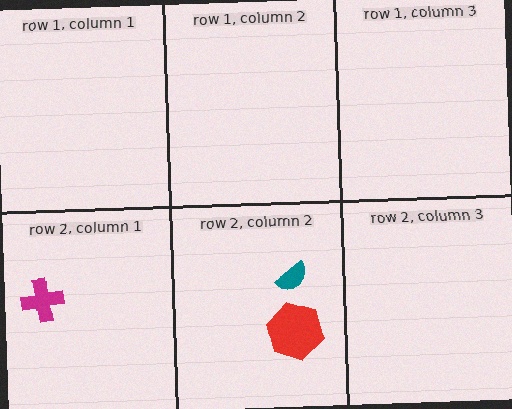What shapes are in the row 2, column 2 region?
The red hexagon, the teal semicircle.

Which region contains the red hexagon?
The row 2, column 2 region.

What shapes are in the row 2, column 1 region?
The magenta cross.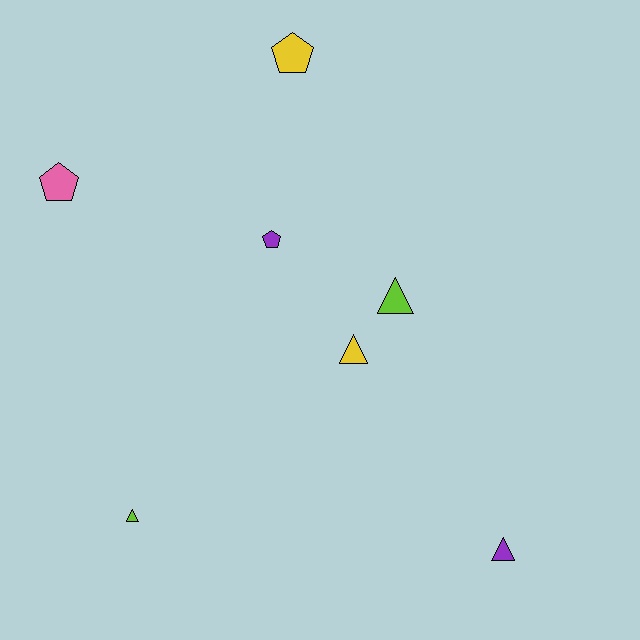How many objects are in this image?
There are 7 objects.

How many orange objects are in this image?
There are no orange objects.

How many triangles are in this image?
There are 4 triangles.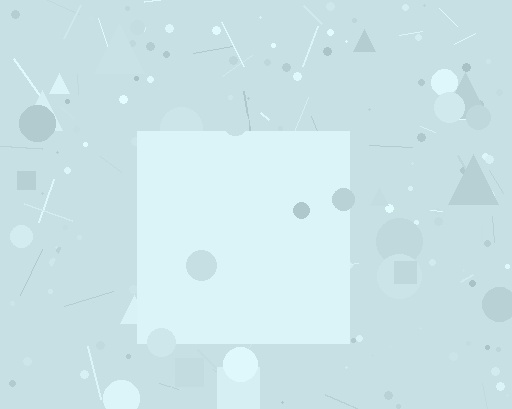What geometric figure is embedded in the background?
A square is embedded in the background.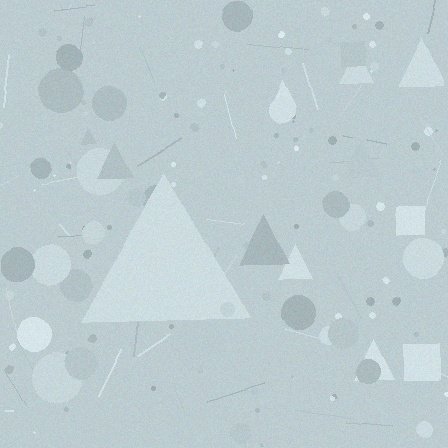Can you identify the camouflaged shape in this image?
The camouflaged shape is a triangle.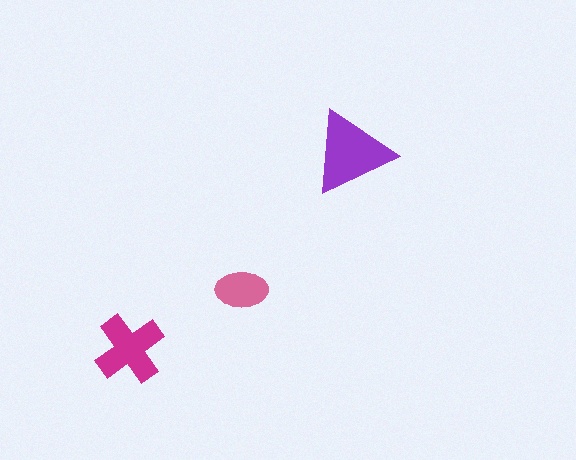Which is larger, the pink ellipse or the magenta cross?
The magenta cross.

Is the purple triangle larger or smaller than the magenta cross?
Larger.